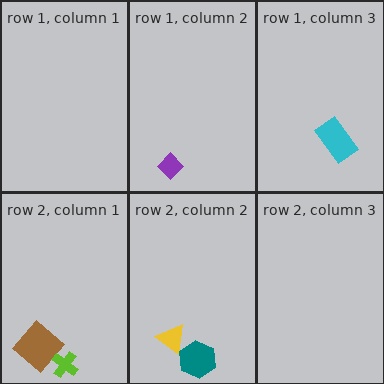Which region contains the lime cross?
The row 2, column 1 region.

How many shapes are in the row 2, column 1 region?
2.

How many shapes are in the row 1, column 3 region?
1.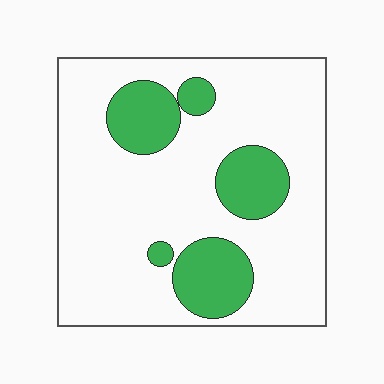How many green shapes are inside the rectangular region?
5.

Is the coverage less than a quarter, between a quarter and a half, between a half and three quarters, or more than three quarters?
Less than a quarter.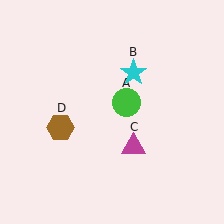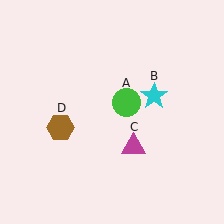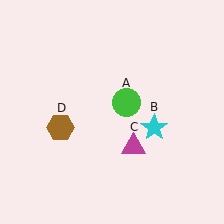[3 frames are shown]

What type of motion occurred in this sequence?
The cyan star (object B) rotated clockwise around the center of the scene.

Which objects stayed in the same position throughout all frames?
Green circle (object A) and magenta triangle (object C) and brown hexagon (object D) remained stationary.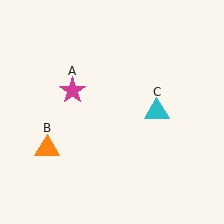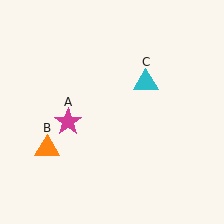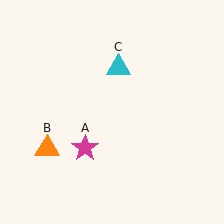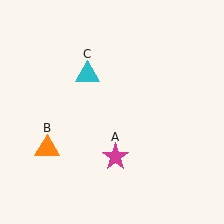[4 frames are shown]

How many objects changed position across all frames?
2 objects changed position: magenta star (object A), cyan triangle (object C).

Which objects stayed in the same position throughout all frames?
Orange triangle (object B) remained stationary.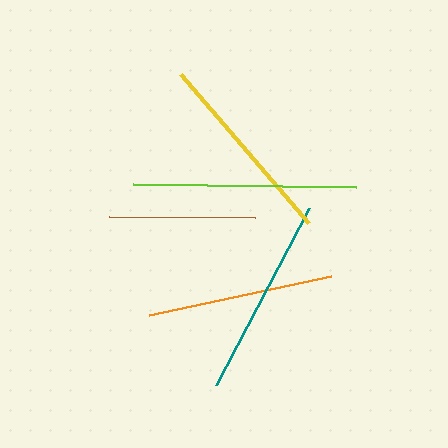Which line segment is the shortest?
The brown line is the shortest at approximately 146 pixels.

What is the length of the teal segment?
The teal segment is approximately 200 pixels long.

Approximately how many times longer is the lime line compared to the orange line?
The lime line is approximately 1.2 times the length of the orange line.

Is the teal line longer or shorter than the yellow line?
The teal line is longer than the yellow line.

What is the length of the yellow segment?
The yellow segment is approximately 196 pixels long.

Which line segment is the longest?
The lime line is the longest at approximately 223 pixels.